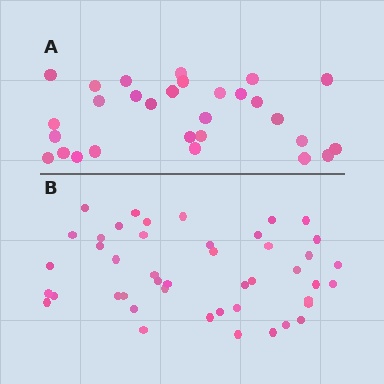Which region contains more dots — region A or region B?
Region B (the bottom region) has more dots.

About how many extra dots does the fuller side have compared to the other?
Region B has approximately 15 more dots than region A.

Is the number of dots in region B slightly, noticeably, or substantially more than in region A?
Region B has substantially more. The ratio is roughly 1.6 to 1.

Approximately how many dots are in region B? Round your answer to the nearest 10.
About 40 dots. (The exact count is 45, which rounds to 40.)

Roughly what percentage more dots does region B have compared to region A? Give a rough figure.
About 55% more.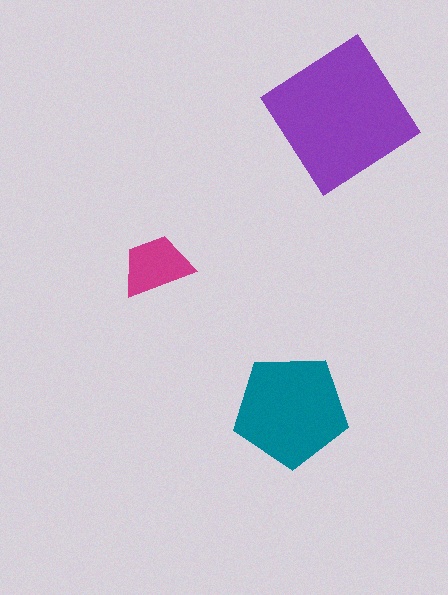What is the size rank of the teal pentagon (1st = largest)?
2nd.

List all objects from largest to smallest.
The purple diamond, the teal pentagon, the magenta trapezoid.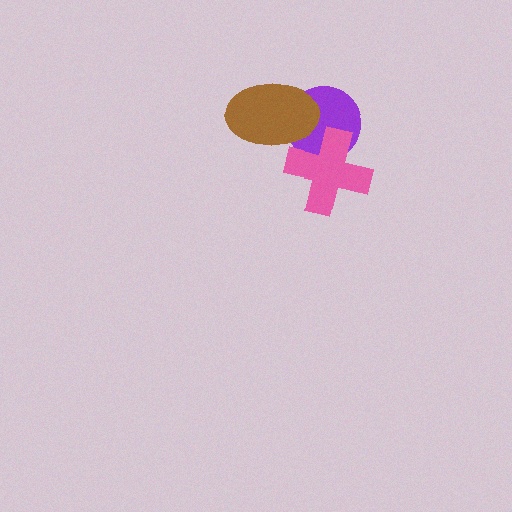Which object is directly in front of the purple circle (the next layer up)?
The brown ellipse is directly in front of the purple circle.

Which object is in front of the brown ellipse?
The pink cross is in front of the brown ellipse.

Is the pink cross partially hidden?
No, no other shape covers it.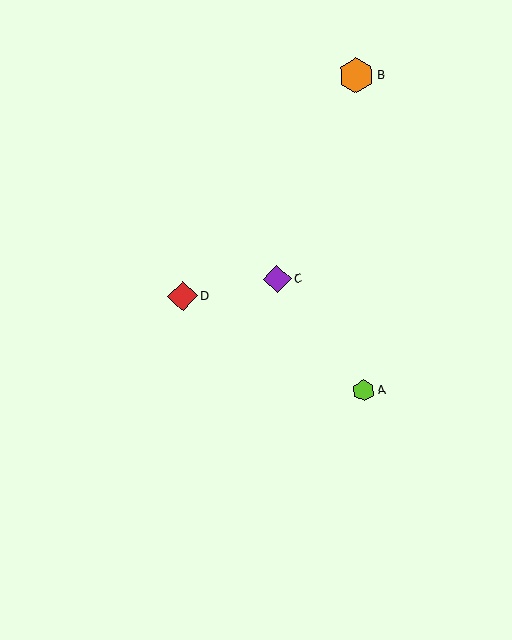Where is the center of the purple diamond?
The center of the purple diamond is at (277, 279).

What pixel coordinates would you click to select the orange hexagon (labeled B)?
Click at (356, 75) to select the orange hexagon B.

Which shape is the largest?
The orange hexagon (labeled B) is the largest.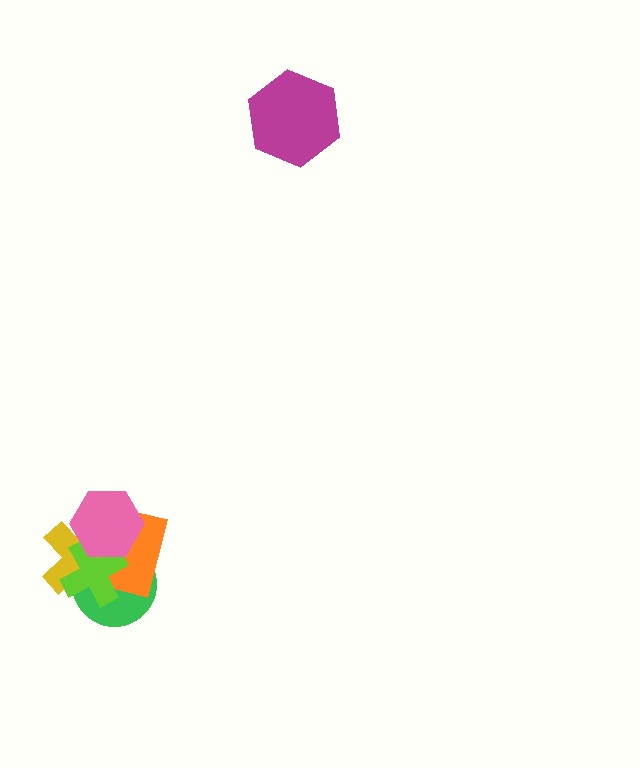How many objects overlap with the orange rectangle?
4 objects overlap with the orange rectangle.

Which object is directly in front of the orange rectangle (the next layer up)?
The lime cross is directly in front of the orange rectangle.